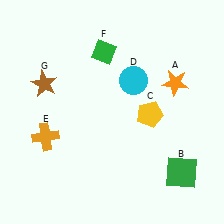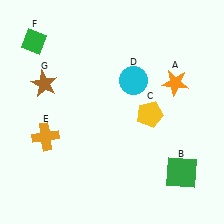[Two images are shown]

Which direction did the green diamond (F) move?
The green diamond (F) moved left.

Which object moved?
The green diamond (F) moved left.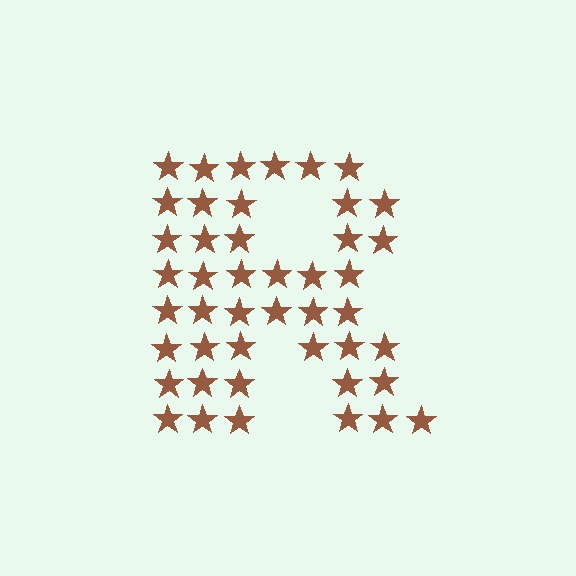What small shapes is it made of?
It is made of small stars.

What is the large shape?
The large shape is the letter R.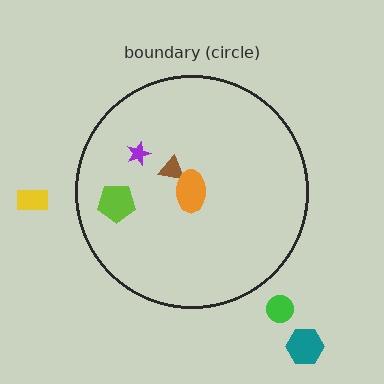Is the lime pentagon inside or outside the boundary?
Inside.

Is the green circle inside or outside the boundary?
Outside.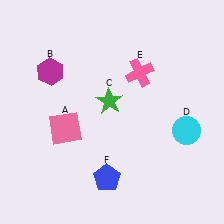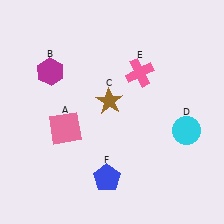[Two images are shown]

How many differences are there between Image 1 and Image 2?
There is 1 difference between the two images.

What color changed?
The star (C) changed from green in Image 1 to brown in Image 2.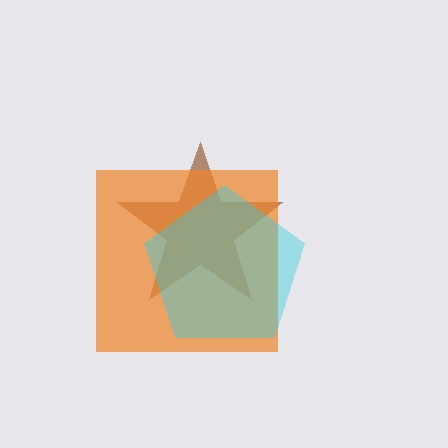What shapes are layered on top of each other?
The layered shapes are: a brown star, an orange square, a cyan pentagon.